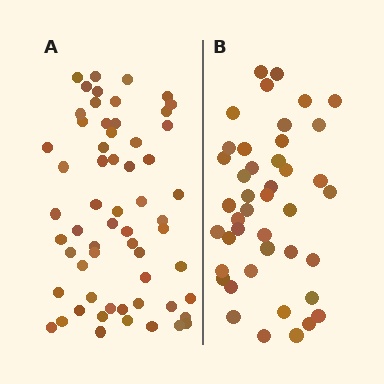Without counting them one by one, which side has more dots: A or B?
Region A (the left region) has more dots.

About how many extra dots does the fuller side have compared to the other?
Region A has approximately 15 more dots than region B.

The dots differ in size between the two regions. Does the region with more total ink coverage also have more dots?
No. Region B has more total ink coverage because its dots are larger, but region A actually contains more individual dots. Total area can be misleading — the number of items is what matters here.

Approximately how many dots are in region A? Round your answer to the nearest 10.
About 60 dots.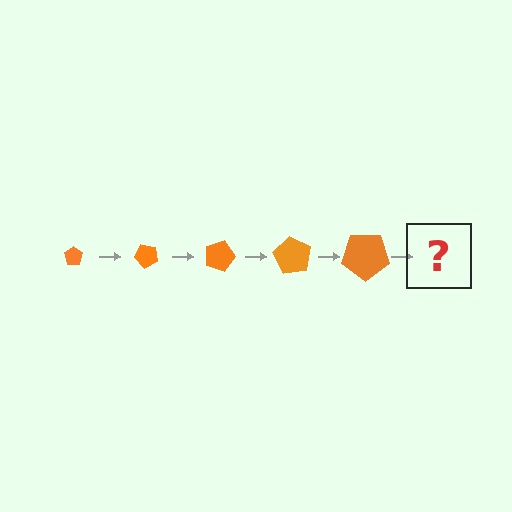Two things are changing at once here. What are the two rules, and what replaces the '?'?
The two rules are that the pentagon grows larger each step and it rotates 45 degrees each step. The '?' should be a pentagon, larger than the previous one and rotated 225 degrees from the start.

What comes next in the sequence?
The next element should be a pentagon, larger than the previous one and rotated 225 degrees from the start.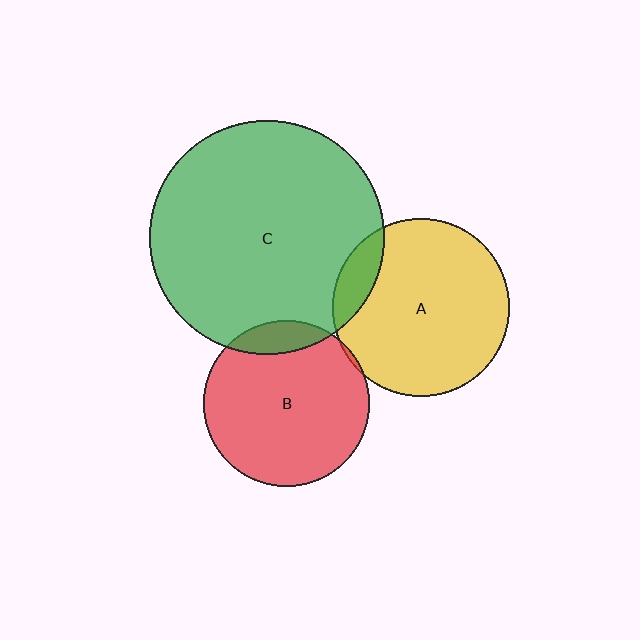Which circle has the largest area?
Circle C (green).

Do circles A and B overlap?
Yes.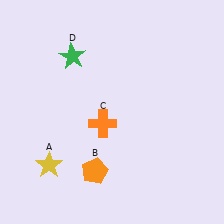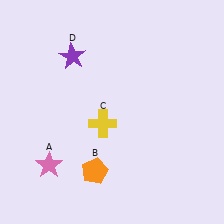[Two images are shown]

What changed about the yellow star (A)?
In Image 1, A is yellow. In Image 2, it changed to pink.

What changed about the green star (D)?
In Image 1, D is green. In Image 2, it changed to purple.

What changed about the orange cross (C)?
In Image 1, C is orange. In Image 2, it changed to yellow.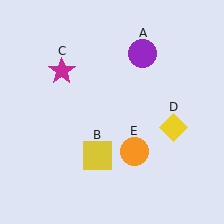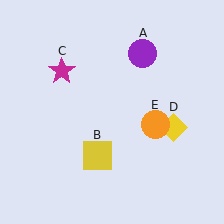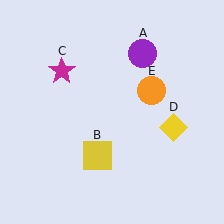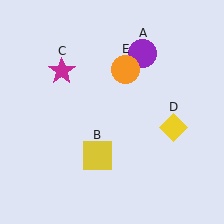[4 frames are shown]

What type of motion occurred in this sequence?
The orange circle (object E) rotated counterclockwise around the center of the scene.